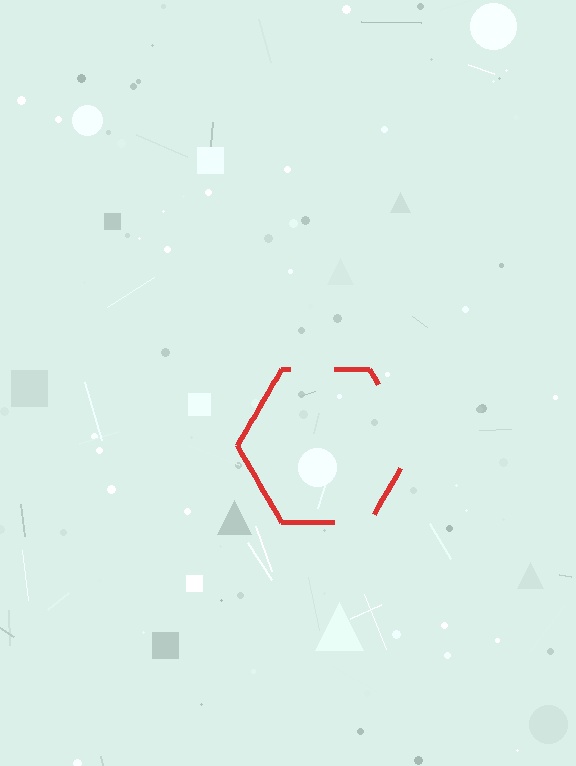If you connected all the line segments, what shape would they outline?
They would outline a hexagon.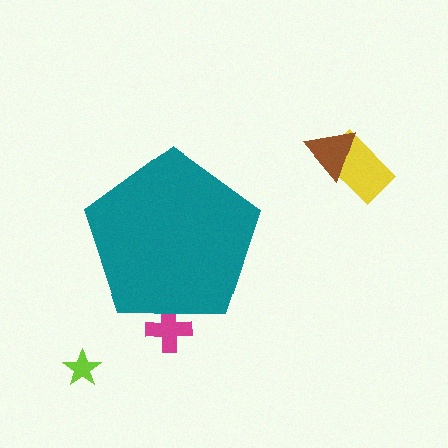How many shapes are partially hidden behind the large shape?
1 shape is partially hidden.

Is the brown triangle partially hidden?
No, the brown triangle is fully visible.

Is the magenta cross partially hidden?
Yes, the magenta cross is partially hidden behind the teal pentagon.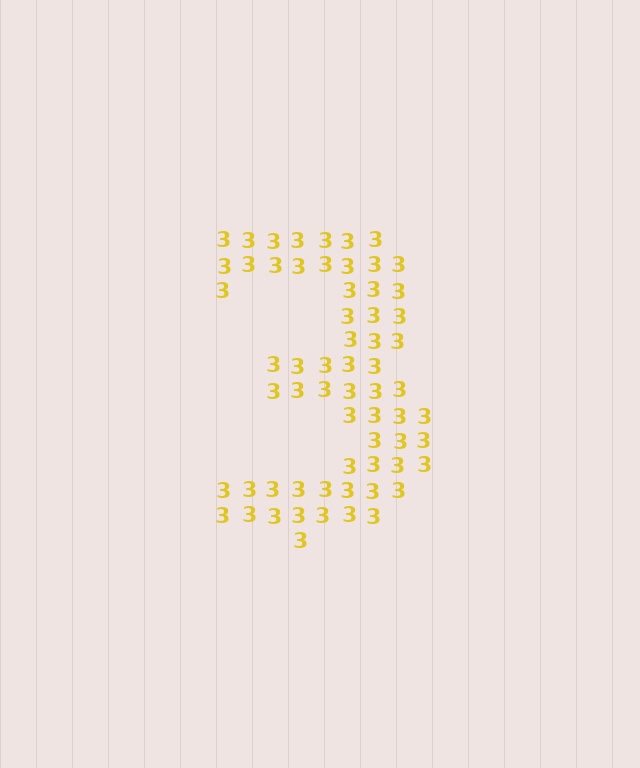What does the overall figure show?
The overall figure shows the digit 3.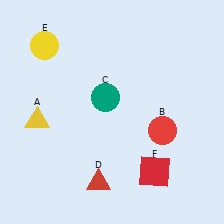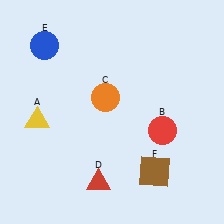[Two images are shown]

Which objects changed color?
C changed from teal to orange. E changed from yellow to blue. F changed from red to brown.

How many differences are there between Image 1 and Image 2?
There are 3 differences between the two images.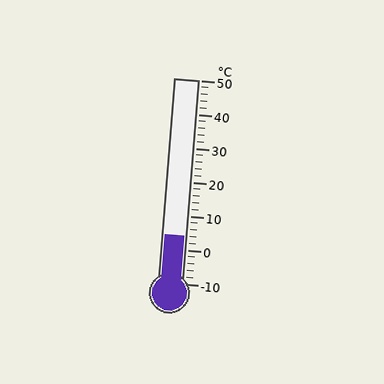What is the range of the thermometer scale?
The thermometer scale ranges from -10°C to 50°C.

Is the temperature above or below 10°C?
The temperature is below 10°C.